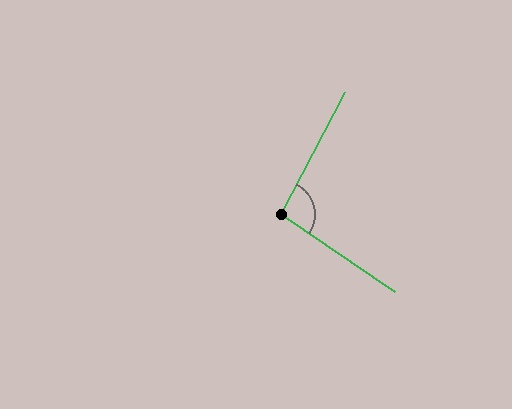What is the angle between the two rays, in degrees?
Approximately 96 degrees.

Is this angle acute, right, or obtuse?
It is obtuse.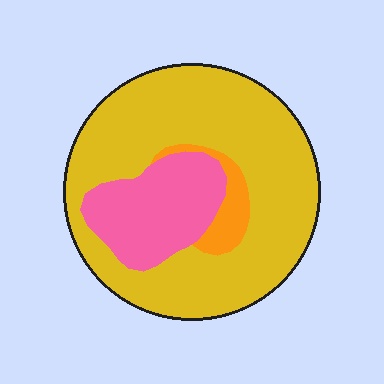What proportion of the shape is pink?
Pink covers around 20% of the shape.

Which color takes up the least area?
Orange, at roughly 5%.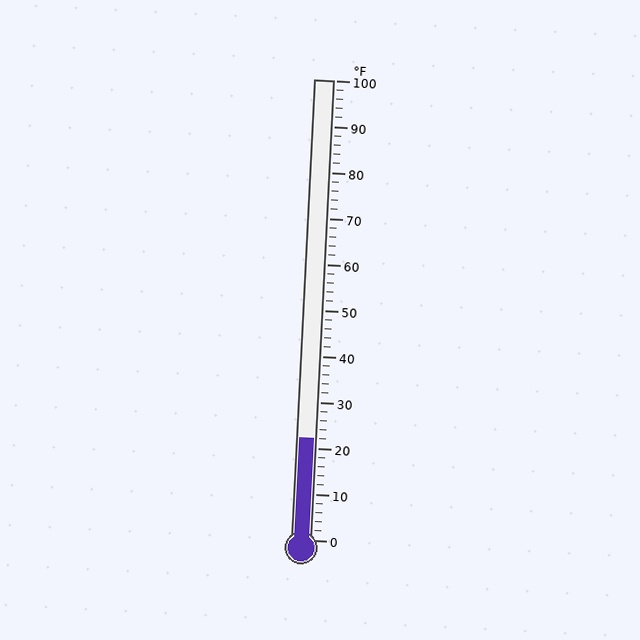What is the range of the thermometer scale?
The thermometer scale ranges from 0°F to 100°F.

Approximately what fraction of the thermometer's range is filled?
The thermometer is filled to approximately 20% of its range.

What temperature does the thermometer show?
The thermometer shows approximately 22°F.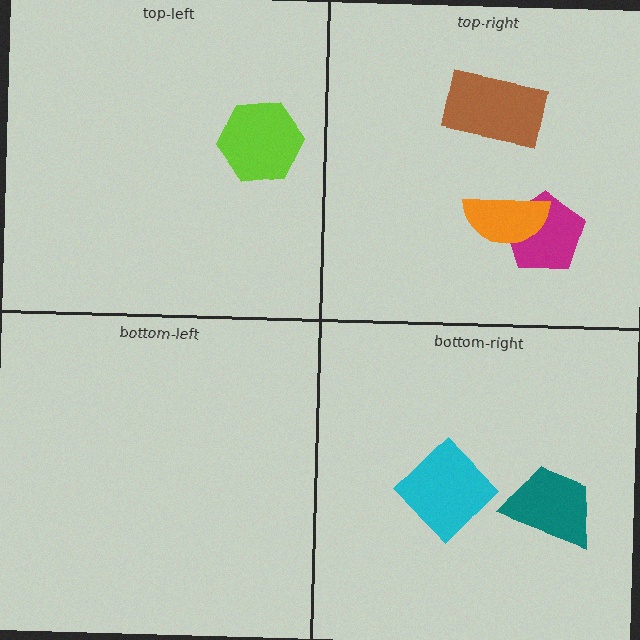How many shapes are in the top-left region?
1.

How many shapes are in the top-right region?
3.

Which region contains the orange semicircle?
The top-right region.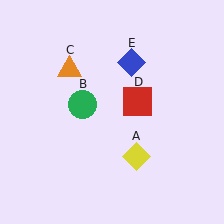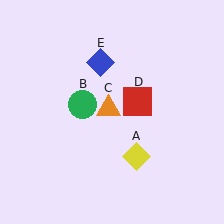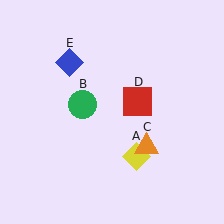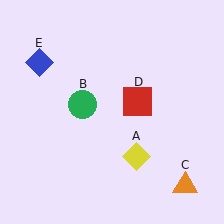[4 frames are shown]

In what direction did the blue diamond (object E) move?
The blue diamond (object E) moved left.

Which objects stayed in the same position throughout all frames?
Yellow diamond (object A) and green circle (object B) and red square (object D) remained stationary.